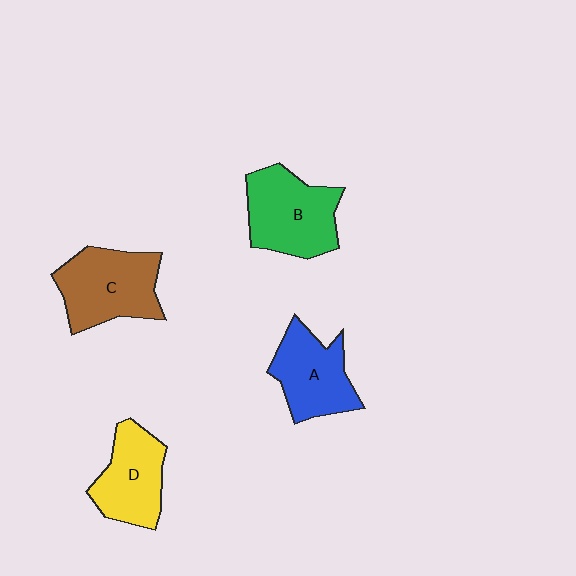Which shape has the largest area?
Shape B (green).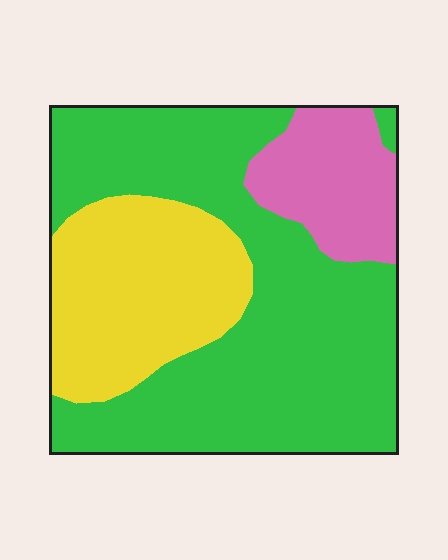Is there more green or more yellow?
Green.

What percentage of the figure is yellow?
Yellow covers 26% of the figure.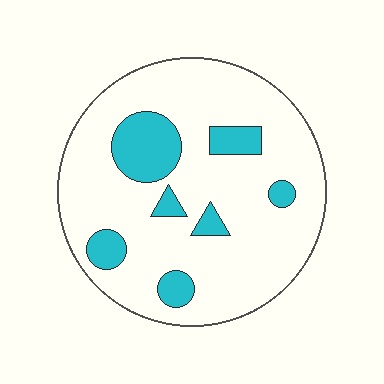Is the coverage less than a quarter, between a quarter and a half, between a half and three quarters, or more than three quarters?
Less than a quarter.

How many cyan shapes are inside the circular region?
7.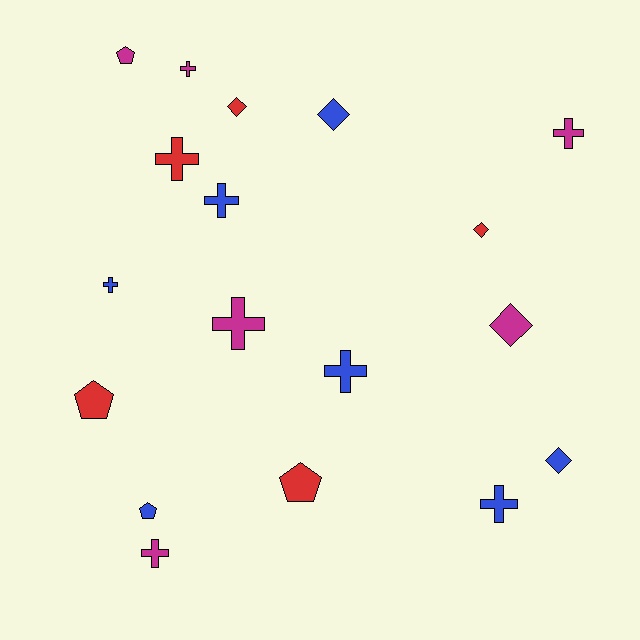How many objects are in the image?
There are 18 objects.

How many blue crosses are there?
There are 4 blue crosses.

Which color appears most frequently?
Blue, with 7 objects.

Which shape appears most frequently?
Cross, with 9 objects.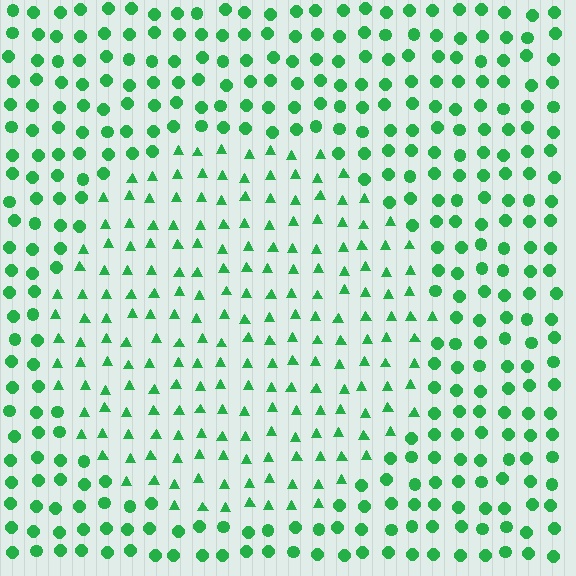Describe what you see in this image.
The image is filled with small green elements arranged in a uniform grid. A circle-shaped region contains triangles, while the surrounding area contains circles. The boundary is defined purely by the change in element shape.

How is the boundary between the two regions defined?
The boundary is defined by a change in element shape: triangles inside vs. circles outside. All elements share the same color and spacing.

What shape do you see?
I see a circle.